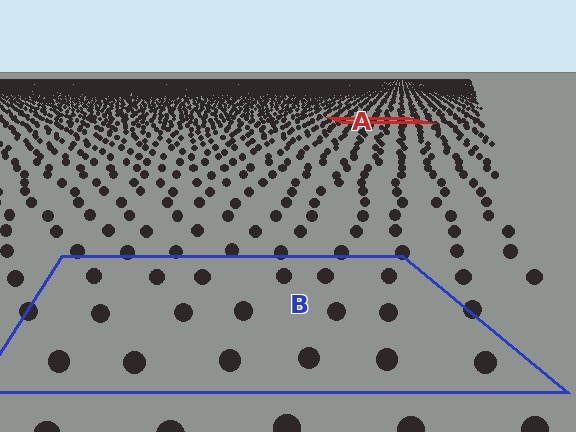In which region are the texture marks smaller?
The texture marks are smaller in region A, because it is farther away.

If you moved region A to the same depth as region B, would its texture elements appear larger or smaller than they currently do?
They would appear larger. At a closer depth, the same texture elements are projected at a bigger on-screen size.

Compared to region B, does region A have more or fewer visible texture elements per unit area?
Region A has more texture elements per unit area — they are packed more densely because it is farther away.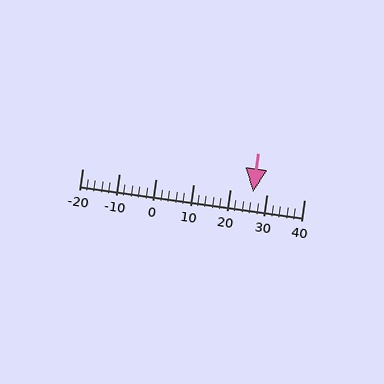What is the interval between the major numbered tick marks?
The major tick marks are spaced 10 units apart.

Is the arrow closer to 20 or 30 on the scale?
The arrow is closer to 30.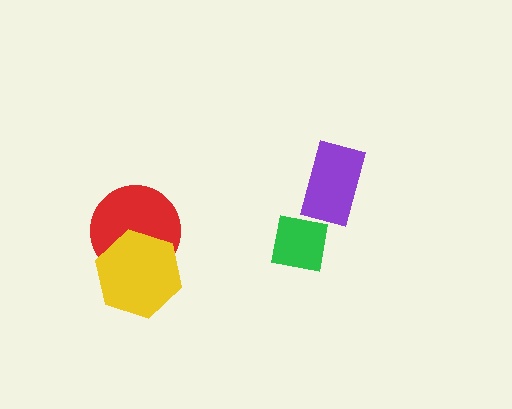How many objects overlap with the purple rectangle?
0 objects overlap with the purple rectangle.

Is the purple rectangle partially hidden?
No, no other shape covers it.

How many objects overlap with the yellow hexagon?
1 object overlaps with the yellow hexagon.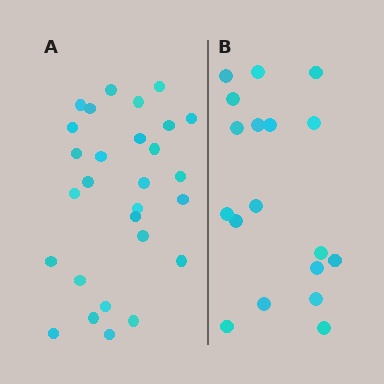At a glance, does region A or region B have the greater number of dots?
Region A (the left region) has more dots.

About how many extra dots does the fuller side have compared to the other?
Region A has roughly 10 or so more dots than region B.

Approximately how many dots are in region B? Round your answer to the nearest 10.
About 20 dots. (The exact count is 18, which rounds to 20.)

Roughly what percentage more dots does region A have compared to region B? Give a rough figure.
About 55% more.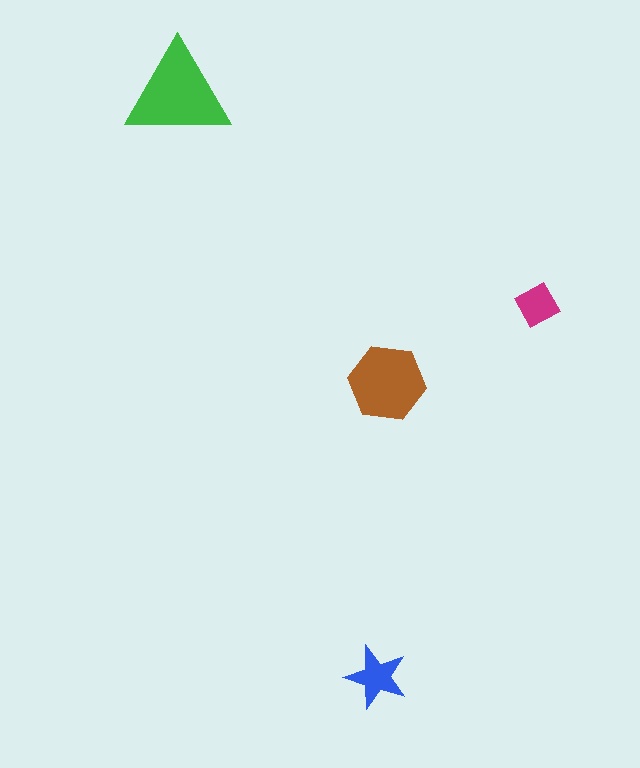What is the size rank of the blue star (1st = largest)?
3rd.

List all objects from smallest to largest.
The magenta diamond, the blue star, the brown hexagon, the green triangle.